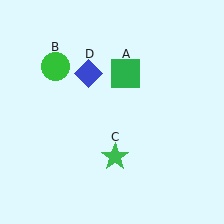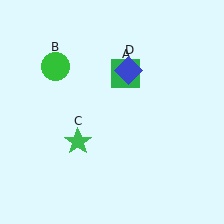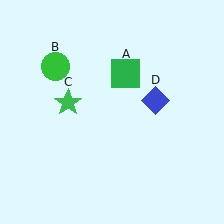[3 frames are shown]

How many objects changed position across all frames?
2 objects changed position: green star (object C), blue diamond (object D).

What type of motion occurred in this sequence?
The green star (object C), blue diamond (object D) rotated clockwise around the center of the scene.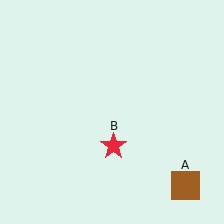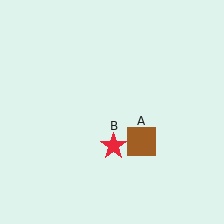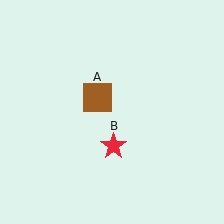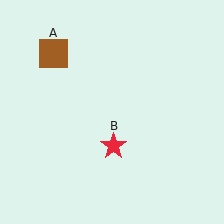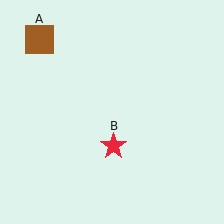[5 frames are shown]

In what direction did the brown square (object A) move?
The brown square (object A) moved up and to the left.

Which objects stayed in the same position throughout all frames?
Red star (object B) remained stationary.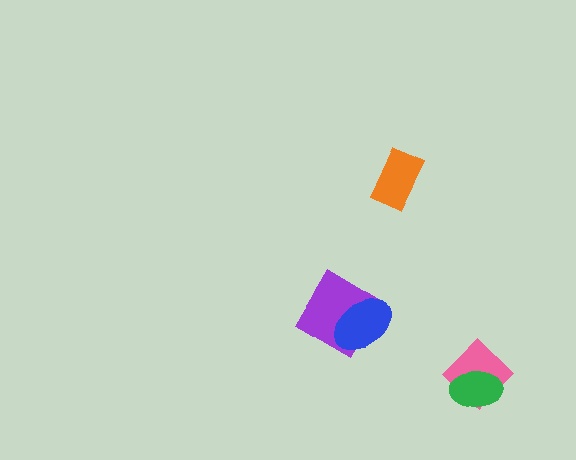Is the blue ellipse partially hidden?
No, no other shape covers it.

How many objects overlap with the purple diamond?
1 object overlaps with the purple diamond.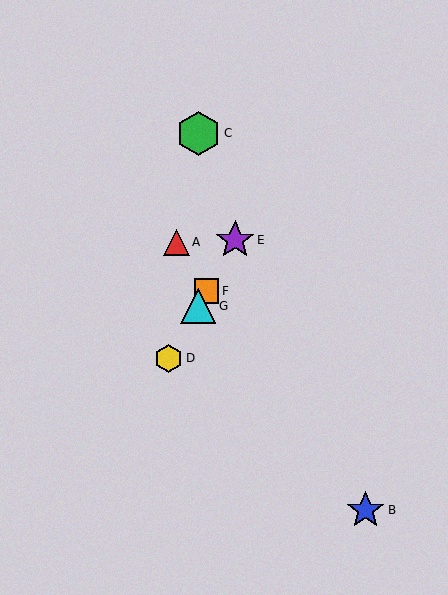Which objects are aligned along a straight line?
Objects D, E, F, G are aligned along a straight line.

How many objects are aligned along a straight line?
4 objects (D, E, F, G) are aligned along a straight line.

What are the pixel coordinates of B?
Object B is at (366, 510).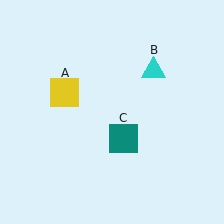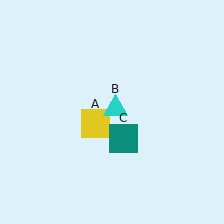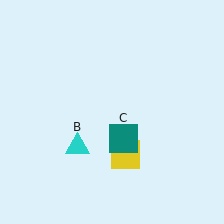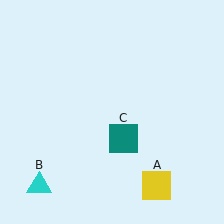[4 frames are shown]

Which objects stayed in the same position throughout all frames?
Teal square (object C) remained stationary.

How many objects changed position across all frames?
2 objects changed position: yellow square (object A), cyan triangle (object B).